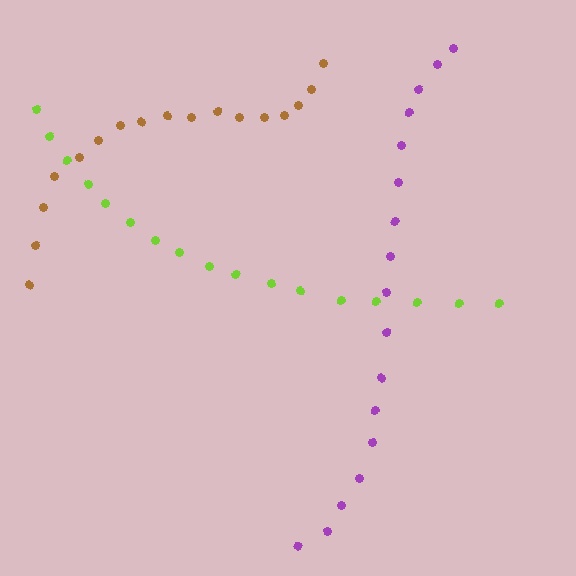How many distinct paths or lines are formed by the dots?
There are 3 distinct paths.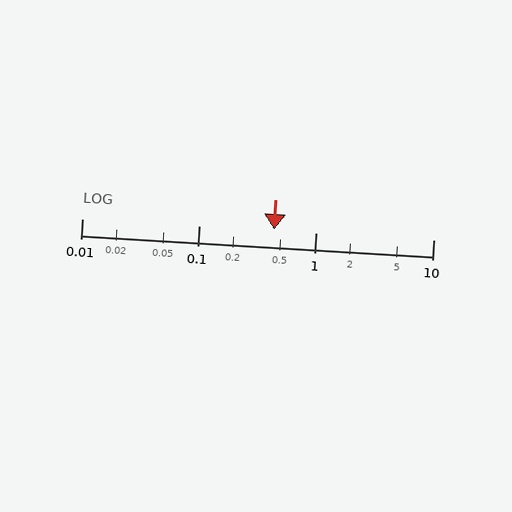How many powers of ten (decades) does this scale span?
The scale spans 3 decades, from 0.01 to 10.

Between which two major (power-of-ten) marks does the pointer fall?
The pointer is between 0.1 and 1.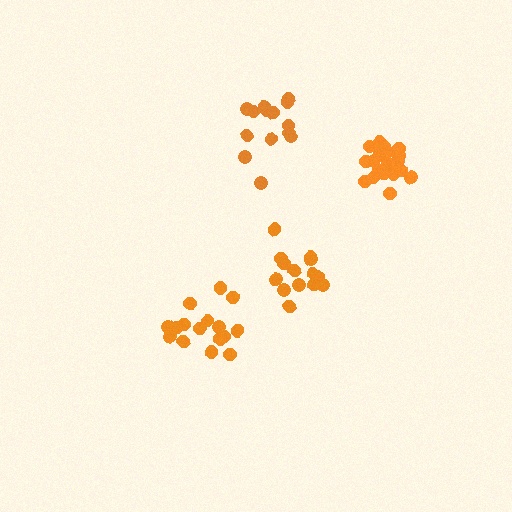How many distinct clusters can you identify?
There are 4 distinct clusters.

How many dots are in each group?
Group 1: 14 dots, Group 2: 14 dots, Group 3: 20 dots, Group 4: 16 dots (64 total).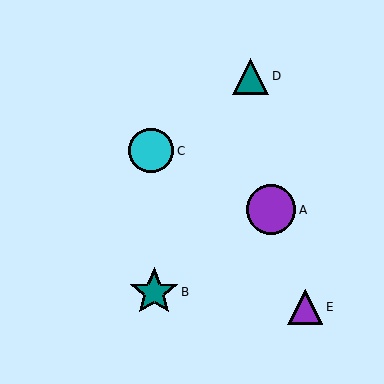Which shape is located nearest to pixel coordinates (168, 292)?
The teal star (labeled B) at (154, 292) is nearest to that location.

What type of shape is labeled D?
Shape D is a teal triangle.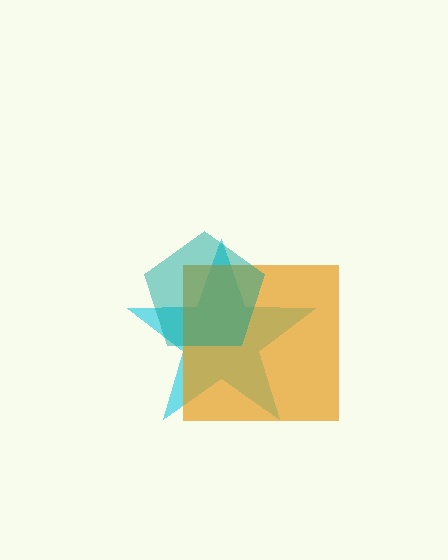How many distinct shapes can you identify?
There are 3 distinct shapes: a cyan star, an orange square, a teal pentagon.